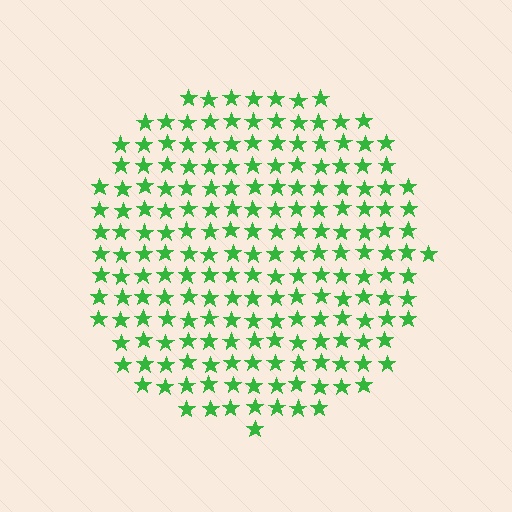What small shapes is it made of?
It is made of small stars.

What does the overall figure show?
The overall figure shows a circle.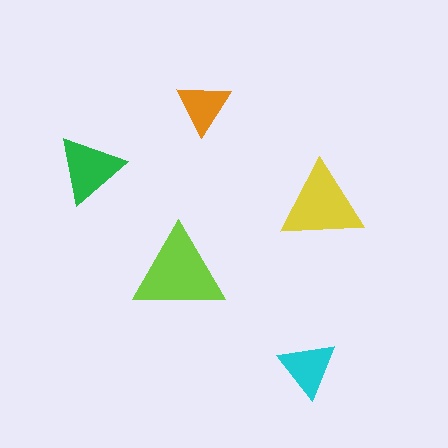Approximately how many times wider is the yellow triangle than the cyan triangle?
About 1.5 times wider.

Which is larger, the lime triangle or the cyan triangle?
The lime one.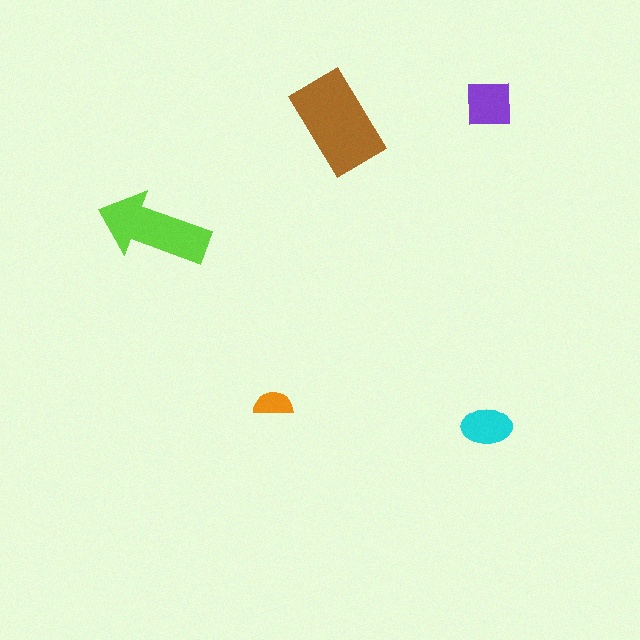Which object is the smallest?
The orange semicircle.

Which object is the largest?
The brown rectangle.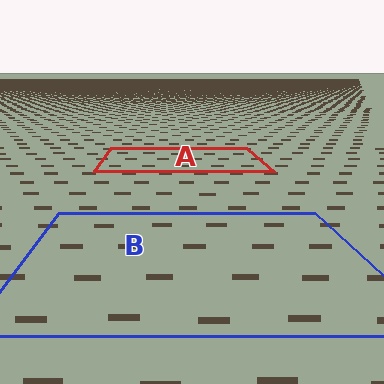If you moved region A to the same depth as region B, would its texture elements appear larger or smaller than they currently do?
They would appear larger. At a closer depth, the same texture elements are projected at a bigger on-screen size.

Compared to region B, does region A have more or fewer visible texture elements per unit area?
Region A has more texture elements per unit area — they are packed more densely because it is farther away.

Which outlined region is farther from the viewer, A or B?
Region A is farther from the viewer — the texture elements inside it appear smaller and more densely packed.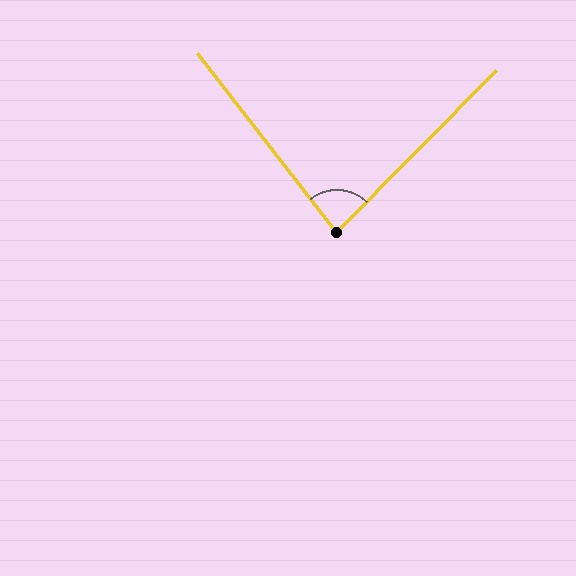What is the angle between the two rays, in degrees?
Approximately 82 degrees.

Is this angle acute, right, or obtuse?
It is acute.